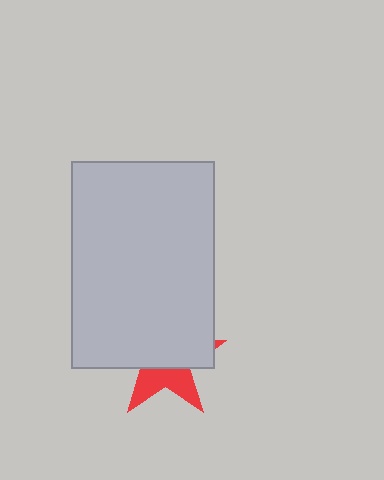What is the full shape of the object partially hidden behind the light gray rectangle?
The partially hidden object is a red star.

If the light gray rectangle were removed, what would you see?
You would see the complete red star.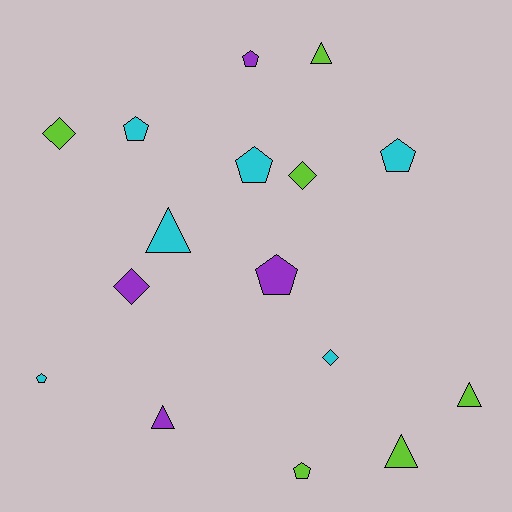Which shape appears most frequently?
Pentagon, with 7 objects.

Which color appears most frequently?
Cyan, with 6 objects.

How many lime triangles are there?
There are 3 lime triangles.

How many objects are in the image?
There are 16 objects.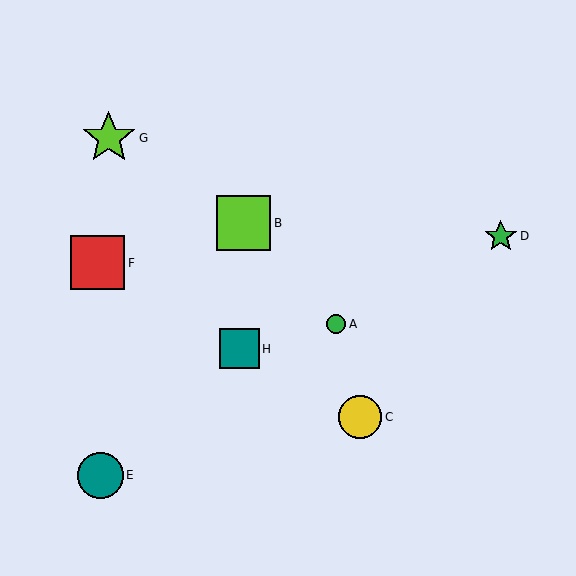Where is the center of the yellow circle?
The center of the yellow circle is at (360, 417).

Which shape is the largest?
The lime square (labeled B) is the largest.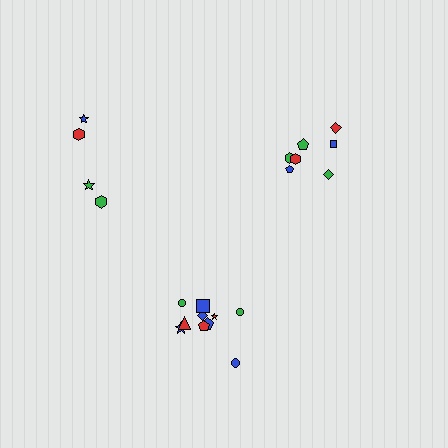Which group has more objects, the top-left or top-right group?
The top-right group.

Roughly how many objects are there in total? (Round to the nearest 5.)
Roughly 20 objects in total.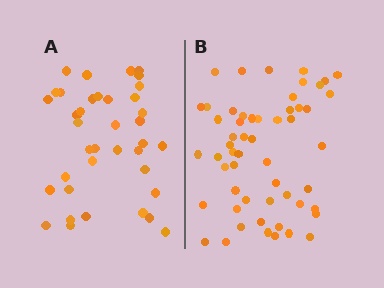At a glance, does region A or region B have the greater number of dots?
Region B (the right region) has more dots.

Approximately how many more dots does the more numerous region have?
Region B has approximately 15 more dots than region A.